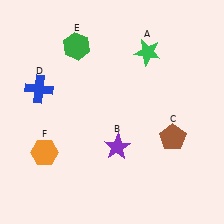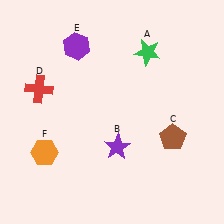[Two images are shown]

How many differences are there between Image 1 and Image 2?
There are 2 differences between the two images.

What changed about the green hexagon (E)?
In Image 1, E is green. In Image 2, it changed to purple.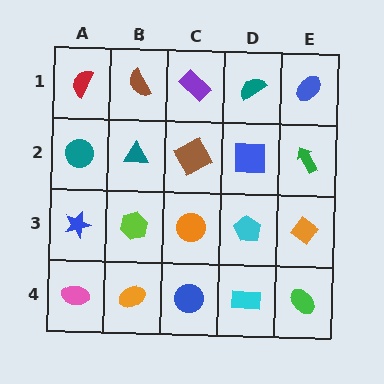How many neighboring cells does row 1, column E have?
2.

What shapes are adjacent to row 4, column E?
An orange diamond (row 3, column E), a cyan rectangle (row 4, column D).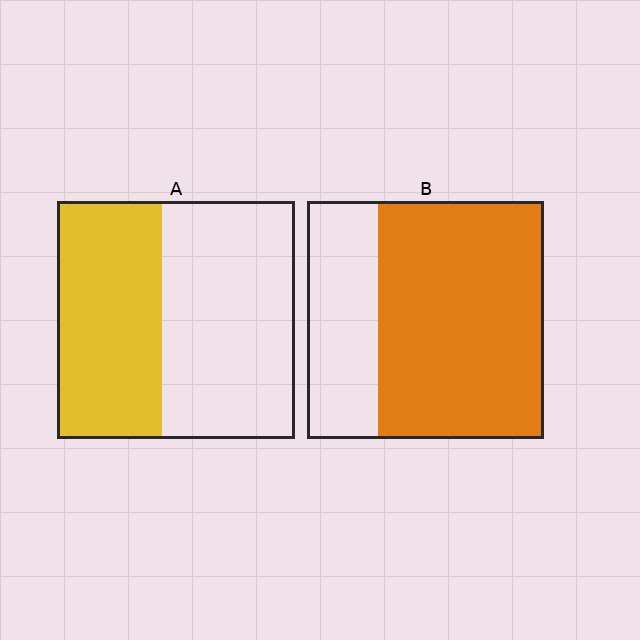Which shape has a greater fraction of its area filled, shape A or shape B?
Shape B.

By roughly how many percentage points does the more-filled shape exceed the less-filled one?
By roughly 25 percentage points (B over A).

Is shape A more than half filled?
No.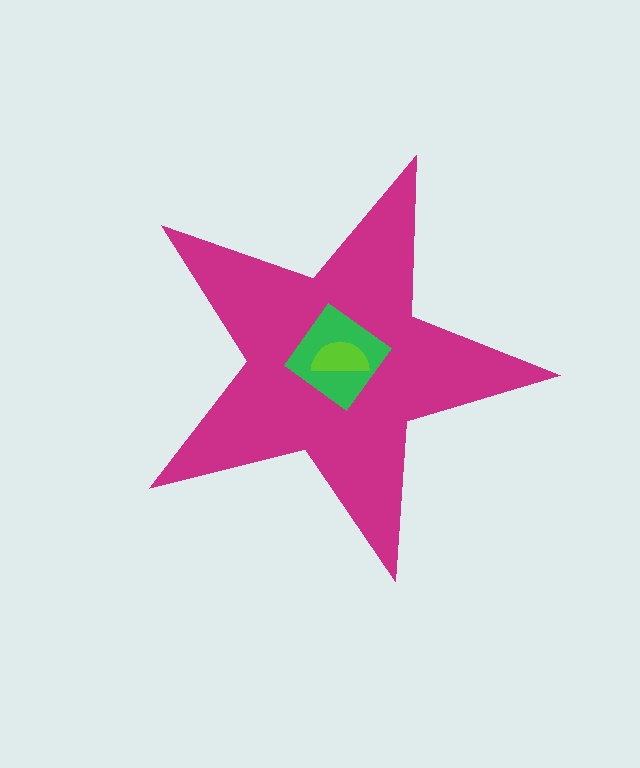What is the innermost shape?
The lime semicircle.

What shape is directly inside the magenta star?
The green diamond.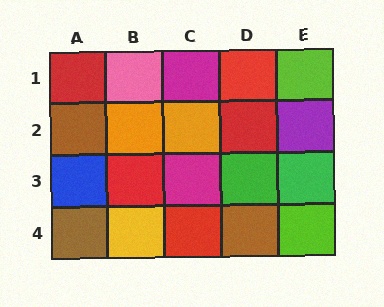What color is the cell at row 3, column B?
Red.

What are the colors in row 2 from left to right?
Brown, orange, orange, red, purple.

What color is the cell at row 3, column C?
Magenta.